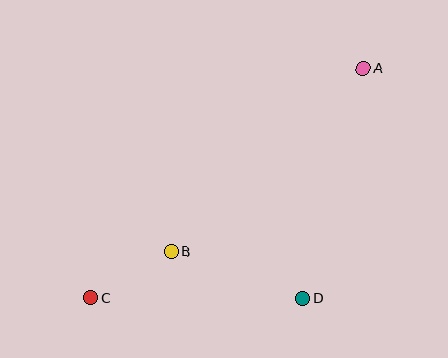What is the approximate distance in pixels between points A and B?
The distance between A and B is approximately 266 pixels.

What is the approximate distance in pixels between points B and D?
The distance between B and D is approximately 140 pixels.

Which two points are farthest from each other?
Points A and C are farthest from each other.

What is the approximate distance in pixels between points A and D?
The distance between A and D is approximately 238 pixels.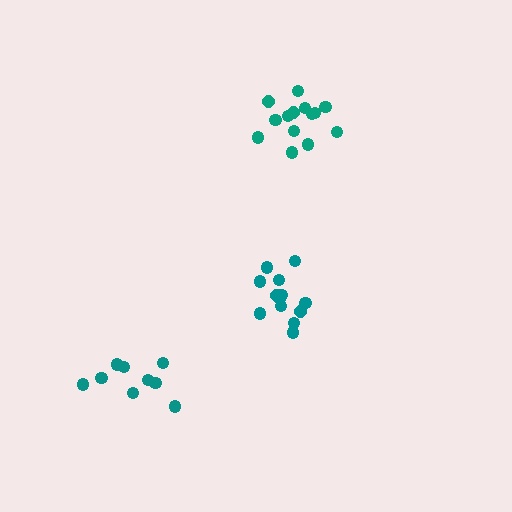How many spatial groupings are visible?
There are 3 spatial groupings.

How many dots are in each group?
Group 1: 13 dots, Group 2: 9 dots, Group 3: 14 dots (36 total).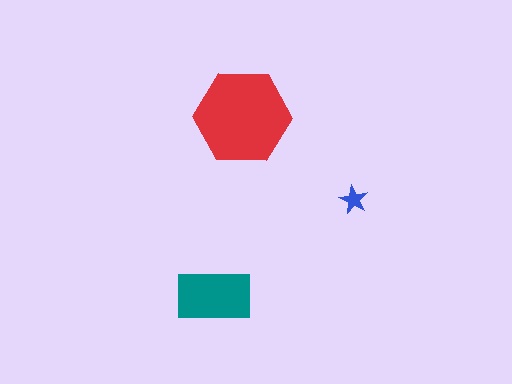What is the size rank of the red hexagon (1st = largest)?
1st.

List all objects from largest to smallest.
The red hexagon, the teal rectangle, the blue star.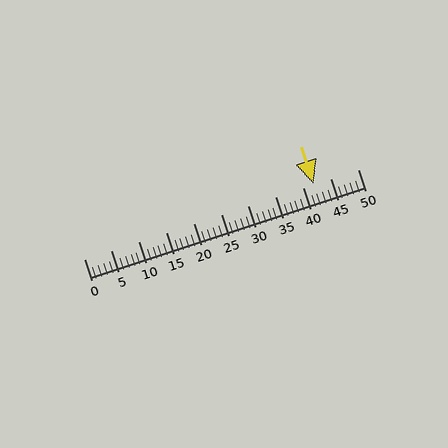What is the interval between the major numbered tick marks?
The major tick marks are spaced 5 units apart.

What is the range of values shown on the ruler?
The ruler shows values from 0 to 50.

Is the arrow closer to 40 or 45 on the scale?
The arrow is closer to 40.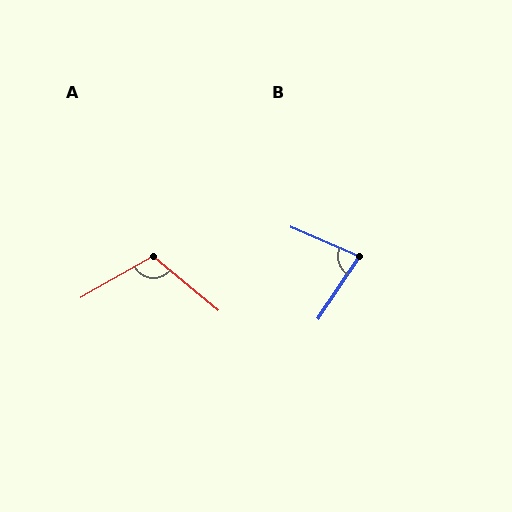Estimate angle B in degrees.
Approximately 79 degrees.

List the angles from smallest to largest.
B (79°), A (110°).